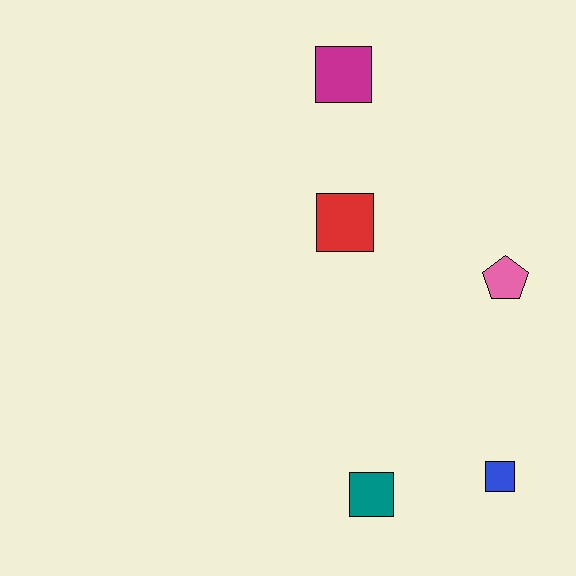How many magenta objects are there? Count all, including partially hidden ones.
There is 1 magenta object.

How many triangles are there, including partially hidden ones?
There are no triangles.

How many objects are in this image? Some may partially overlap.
There are 5 objects.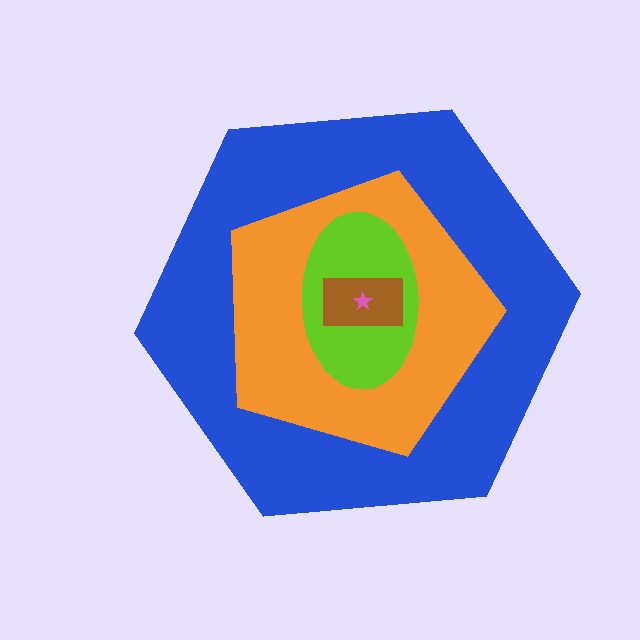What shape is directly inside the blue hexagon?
The orange pentagon.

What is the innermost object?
The pink star.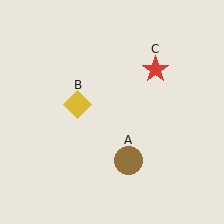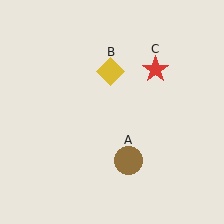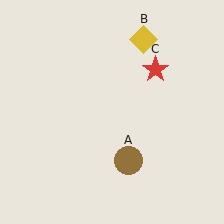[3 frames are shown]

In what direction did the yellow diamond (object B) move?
The yellow diamond (object B) moved up and to the right.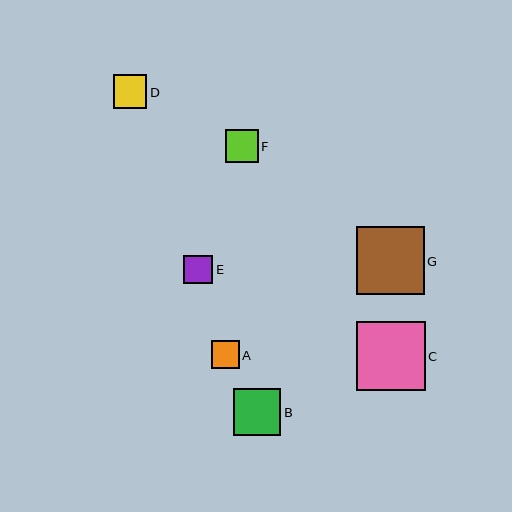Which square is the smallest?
Square A is the smallest with a size of approximately 28 pixels.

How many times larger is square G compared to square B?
Square G is approximately 1.4 times the size of square B.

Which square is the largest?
Square C is the largest with a size of approximately 68 pixels.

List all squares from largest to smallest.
From largest to smallest: C, G, B, D, F, E, A.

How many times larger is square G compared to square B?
Square G is approximately 1.4 times the size of square B.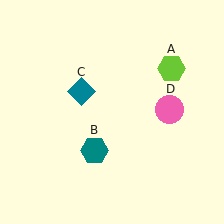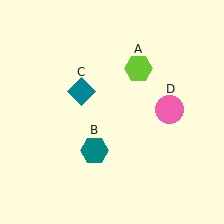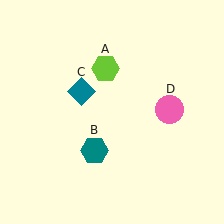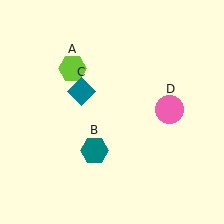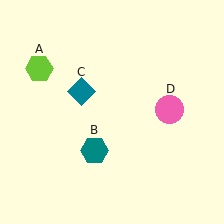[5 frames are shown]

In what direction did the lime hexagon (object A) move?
The lime hexagon (object A) moved left.